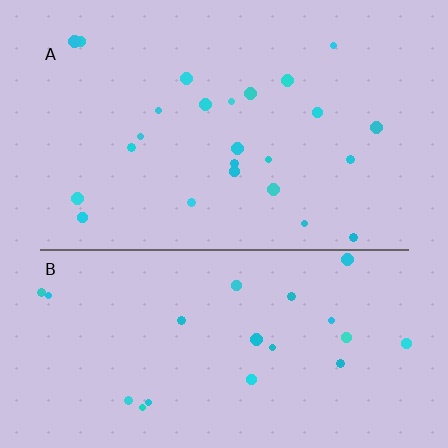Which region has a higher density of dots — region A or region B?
A (the top).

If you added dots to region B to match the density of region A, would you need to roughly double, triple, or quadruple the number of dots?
Approximately double.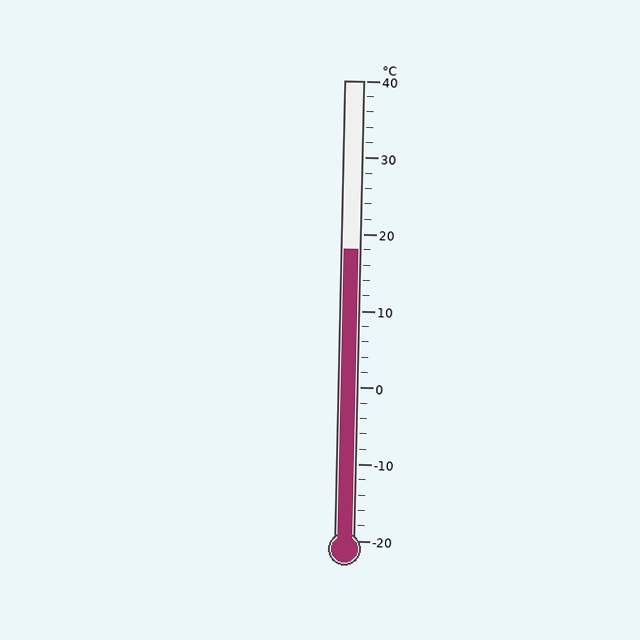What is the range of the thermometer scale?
The thermometer scale ranges from -20°C to 40°C.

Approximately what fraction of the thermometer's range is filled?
The thermometer is filled to approximately 65% of its range.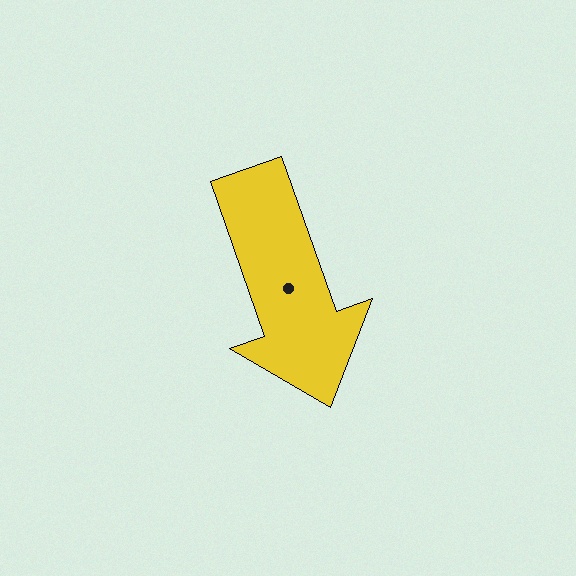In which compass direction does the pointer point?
South.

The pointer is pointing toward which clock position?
Roughly 5 o'clock.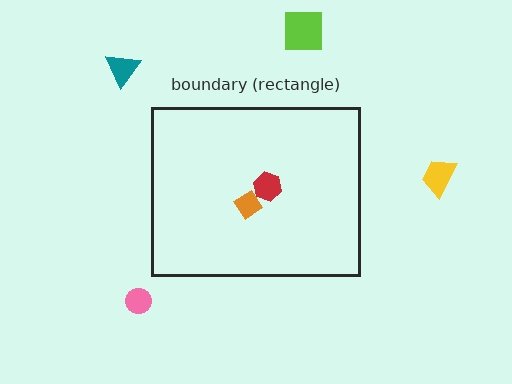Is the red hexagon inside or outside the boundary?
Inside.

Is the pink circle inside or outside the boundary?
Outside.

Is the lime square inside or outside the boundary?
Outside.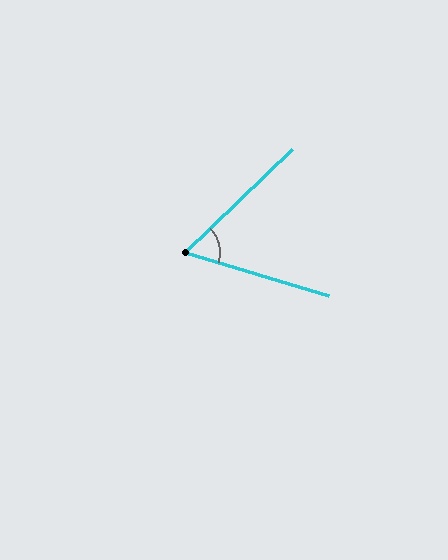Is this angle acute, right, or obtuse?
It is acute.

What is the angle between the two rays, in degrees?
Approximately 60 degrees.